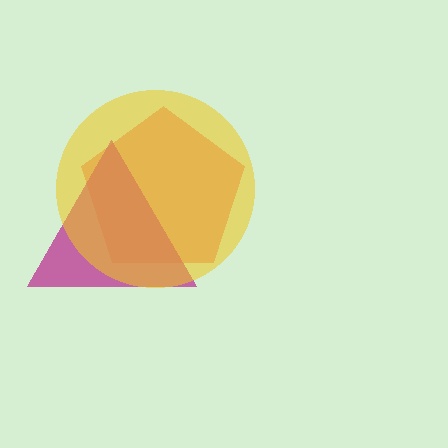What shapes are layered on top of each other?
The layered shapes are: a red pentagon, a magenta triangle, a yellow circle.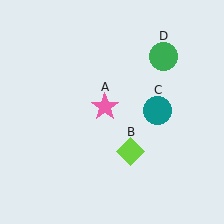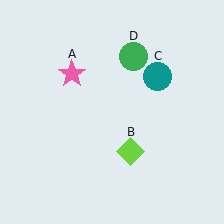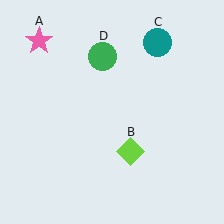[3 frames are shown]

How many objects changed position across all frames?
3 objects changed position: pink star (object A), teal circle (object C), green circle (object D).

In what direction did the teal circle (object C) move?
The teal circle (object C) moved up.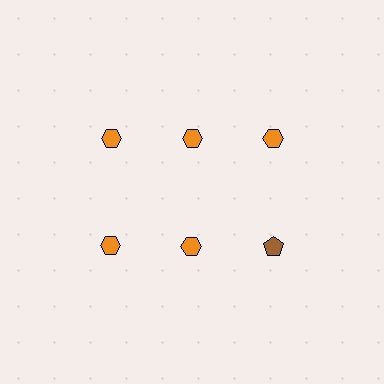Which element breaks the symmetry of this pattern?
The brown pentagon in the second row, center column breaks the symmetry. All other shapes are orange hexagons.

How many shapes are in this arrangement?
There are 6 shapes arranged in a grid pattern.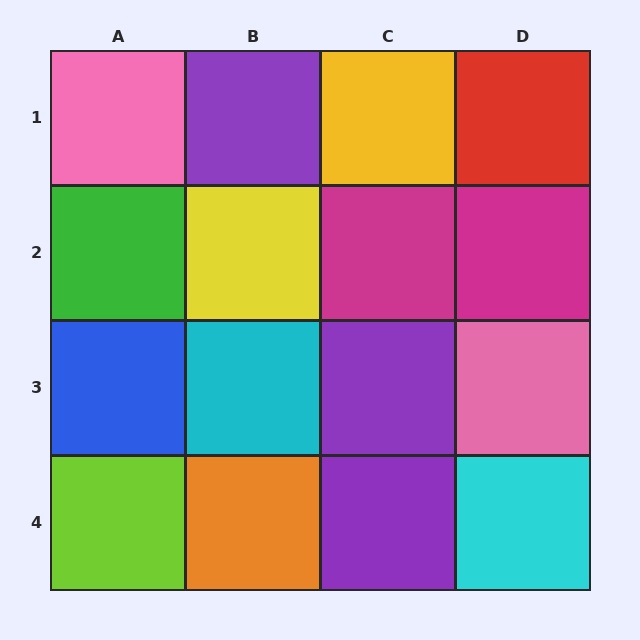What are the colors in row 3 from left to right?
Blue, cyan, purple, pink.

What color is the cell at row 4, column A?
Lime.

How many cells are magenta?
2 cells are magenta.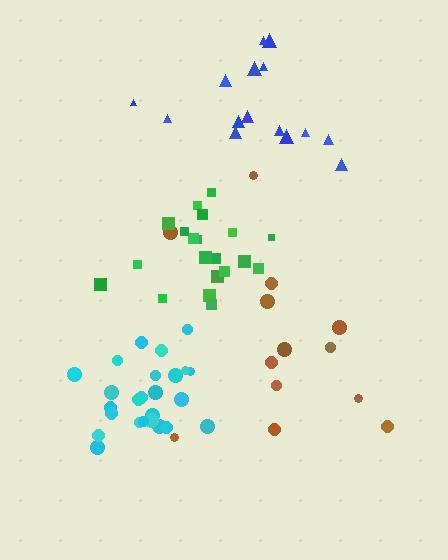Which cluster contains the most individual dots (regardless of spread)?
Cyan (25).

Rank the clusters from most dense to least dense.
cyan, green, blue, brown.